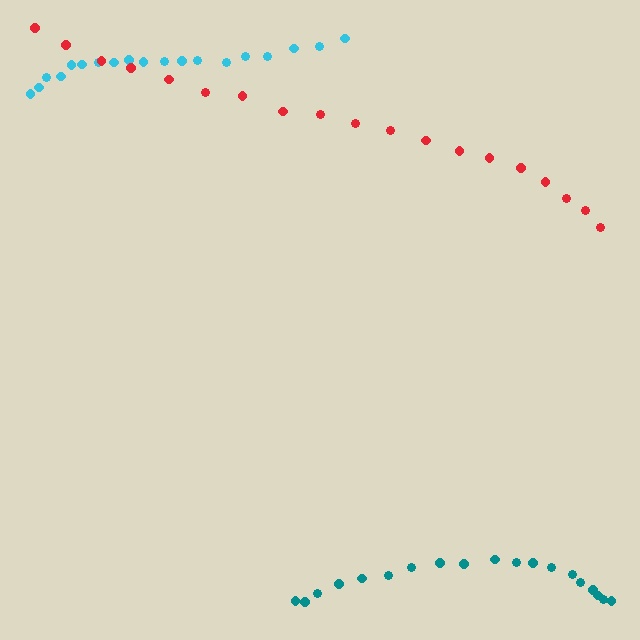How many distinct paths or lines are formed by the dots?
There are 3 distinct paths.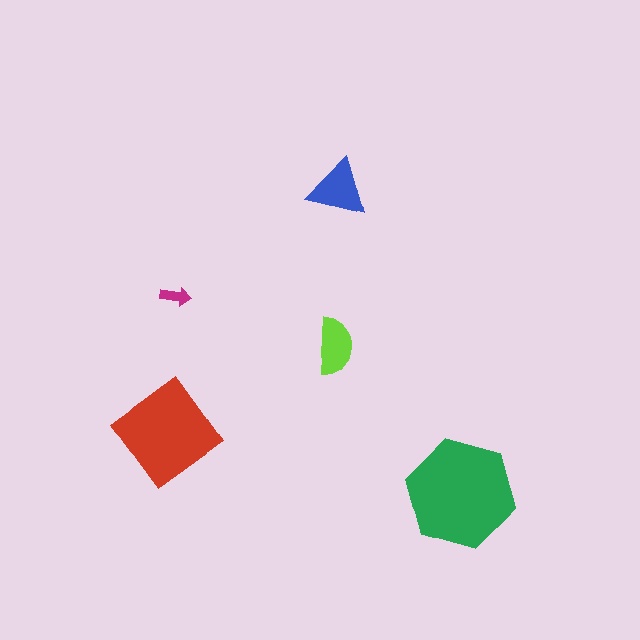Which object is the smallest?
The magenta arrow.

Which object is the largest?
The green hexagon.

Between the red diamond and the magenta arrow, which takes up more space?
The red diamond.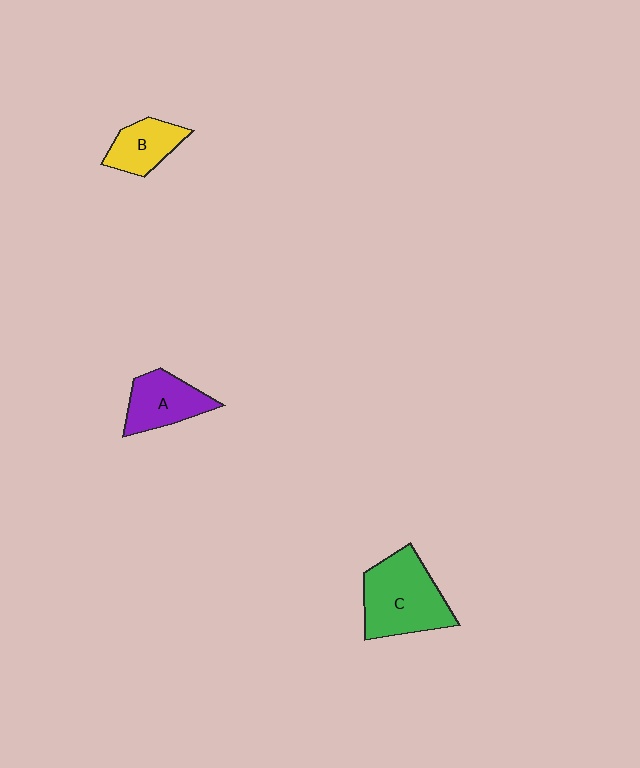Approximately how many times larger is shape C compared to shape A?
Approximately 1.5 times.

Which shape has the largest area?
Shape C (green).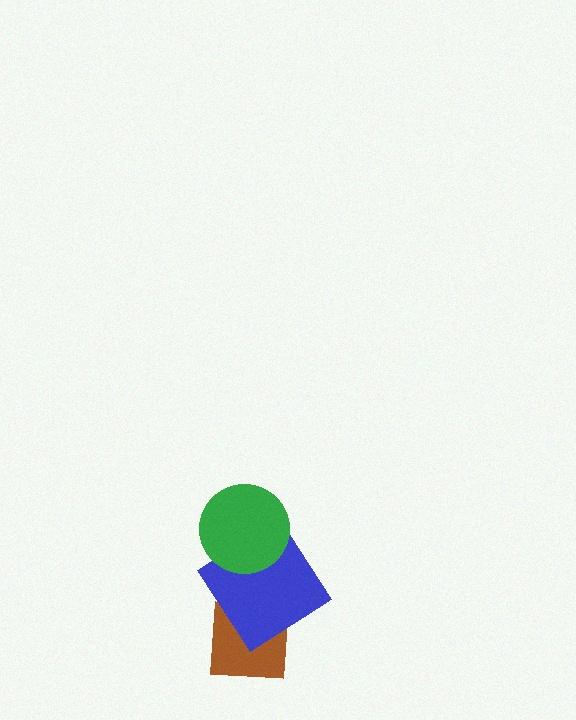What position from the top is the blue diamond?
The blue diamond is 2nd from the top.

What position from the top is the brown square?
The brown square is 3rd from the top.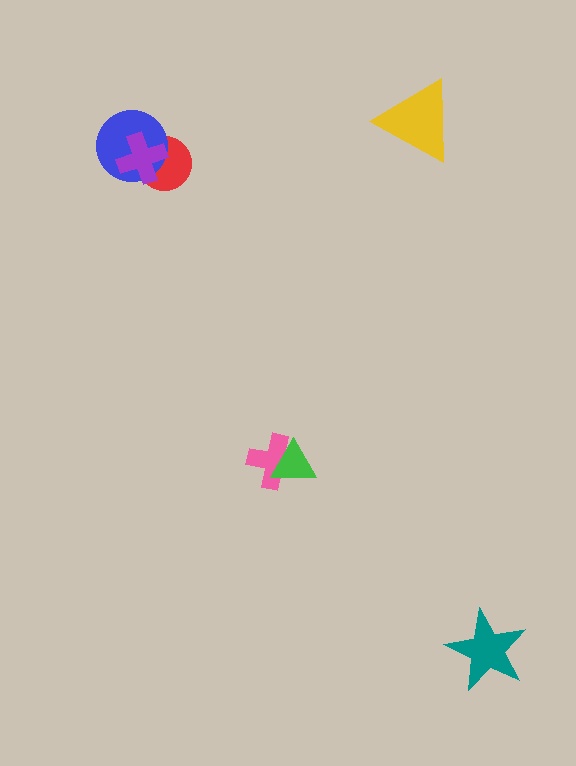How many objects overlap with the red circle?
2 objects overlap with the red circle.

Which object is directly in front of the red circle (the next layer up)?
The blue circle is directly in front of the red circle.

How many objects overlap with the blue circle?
2 objects overlap with the blue circle.